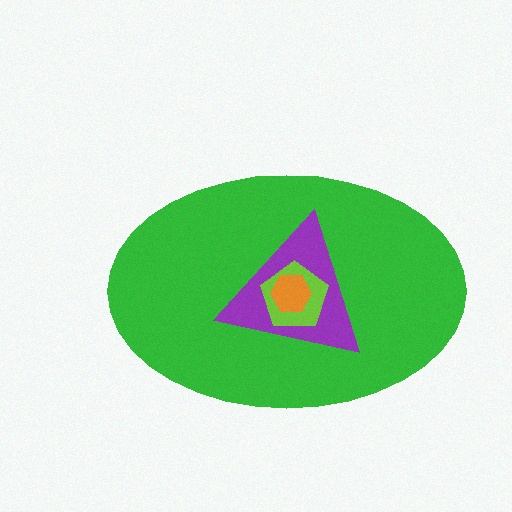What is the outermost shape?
The green ellipse.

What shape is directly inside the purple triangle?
The lime pentagon.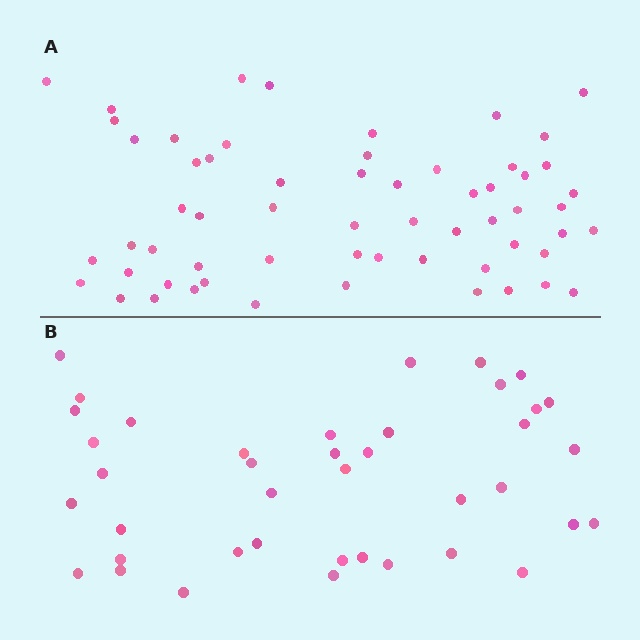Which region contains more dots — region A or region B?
Region A (the top region) has more dots.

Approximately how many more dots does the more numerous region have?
Region A has approximately 20 more dots than region B.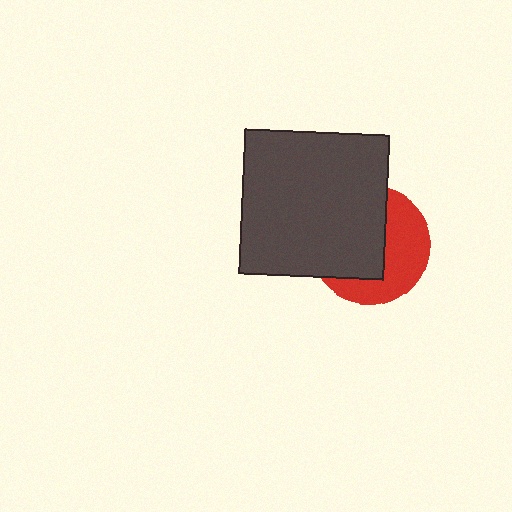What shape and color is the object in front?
The object in front is a dark gray square.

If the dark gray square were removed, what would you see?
You would see the complete red circle.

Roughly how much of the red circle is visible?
A small part of it is visible (roughly 44%).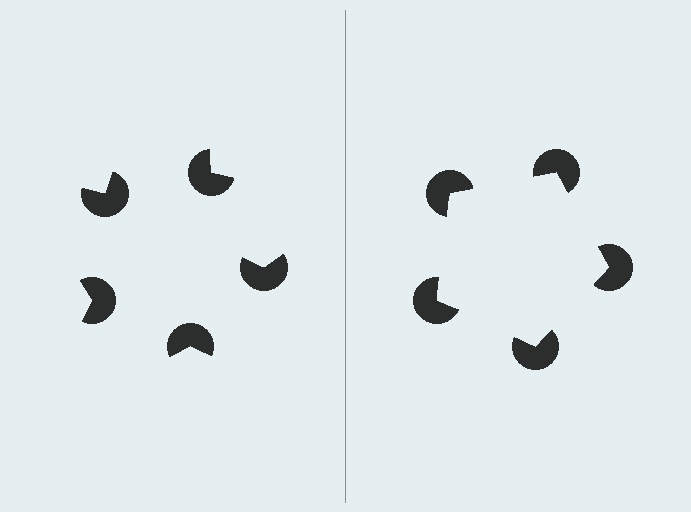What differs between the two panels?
The pac-man discs are positioned identically on both sides; only the wedge orientations differ. On the right they align to a pentagon; on the left they are misaligned.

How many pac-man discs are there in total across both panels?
10 — 5 on each side.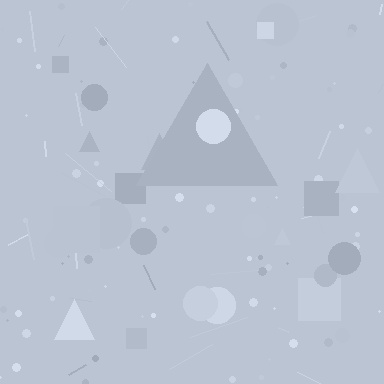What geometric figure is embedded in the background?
A triangle is embedded in the background.